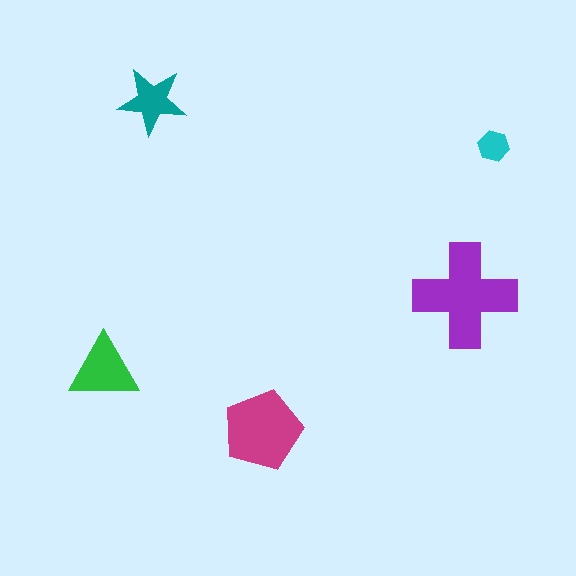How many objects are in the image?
There are 5 objects in the image.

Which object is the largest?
The purple cross.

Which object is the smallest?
The cyan hexagon.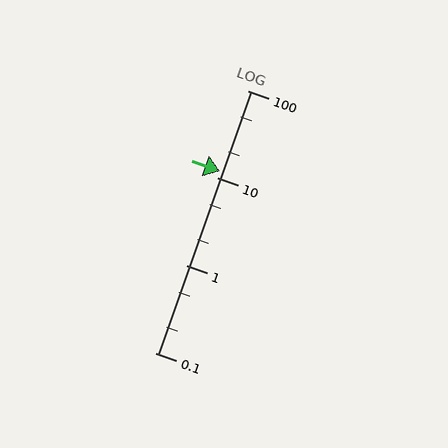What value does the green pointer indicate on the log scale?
The pointer indicates approximately 12.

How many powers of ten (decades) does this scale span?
The scale spans 3 decades, from 0.1 to 100.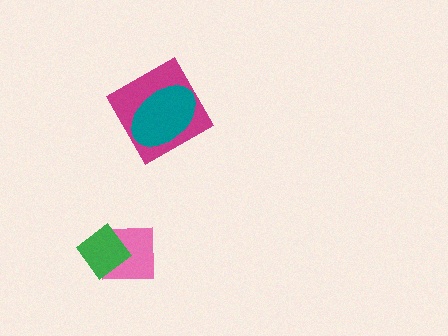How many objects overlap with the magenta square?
1 object overlaps with the magenta square.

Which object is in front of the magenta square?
The teal ellipse is in front of the magenta square.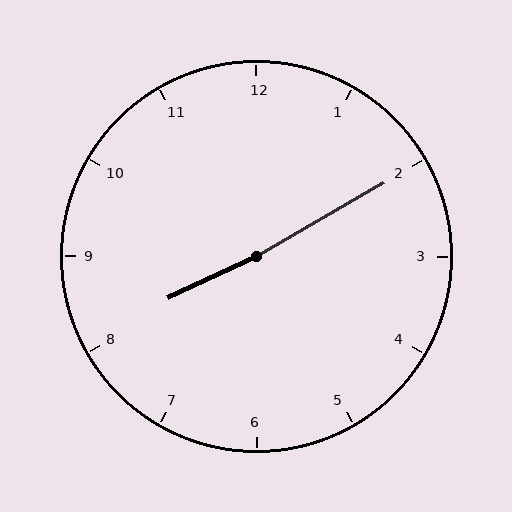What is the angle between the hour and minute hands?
Approximately 175 degrees.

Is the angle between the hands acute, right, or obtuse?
It is obtuse.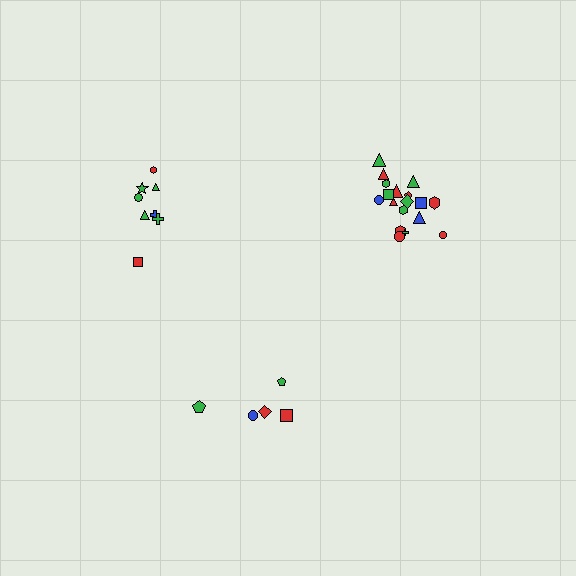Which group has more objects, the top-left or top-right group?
The top-right group.